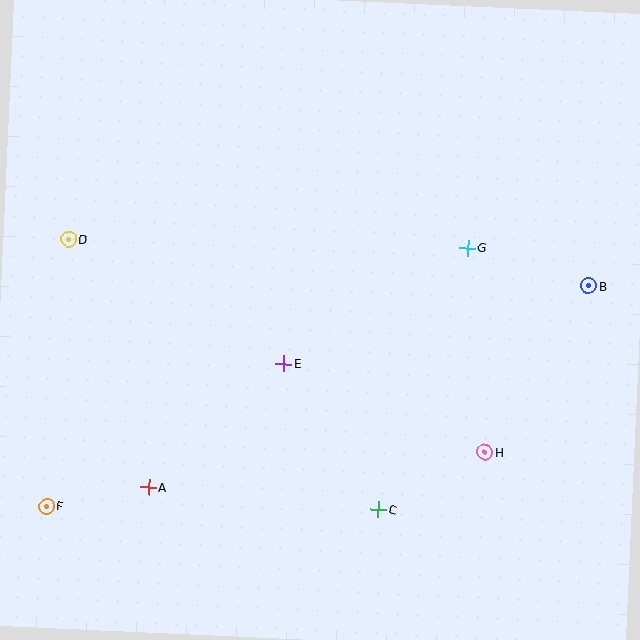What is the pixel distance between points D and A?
The distance between D and A is 261 pixels.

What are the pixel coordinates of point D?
Point D is at (69, 239).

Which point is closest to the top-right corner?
Point B is closest to the top-right corner.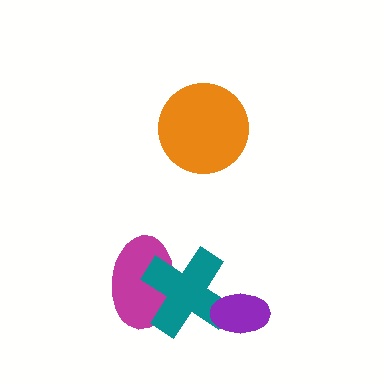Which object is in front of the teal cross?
The purple ellipse is in front of the teal cross.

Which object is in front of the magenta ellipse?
The teal cross is in front of the magenta ellipse.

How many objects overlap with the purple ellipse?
1 object overlaps with the purple ellipse.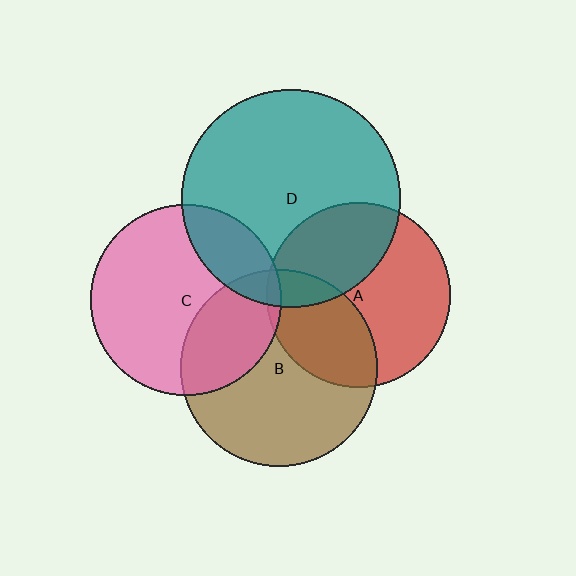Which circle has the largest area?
Circle D (teal).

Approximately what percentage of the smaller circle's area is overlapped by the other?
Approximately 5%.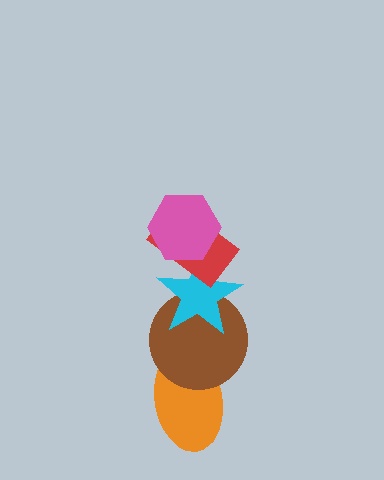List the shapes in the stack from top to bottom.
From top to bottom: the pink hexagon, the red rectangle, the cyan star, the brown circle, the orange ellipse.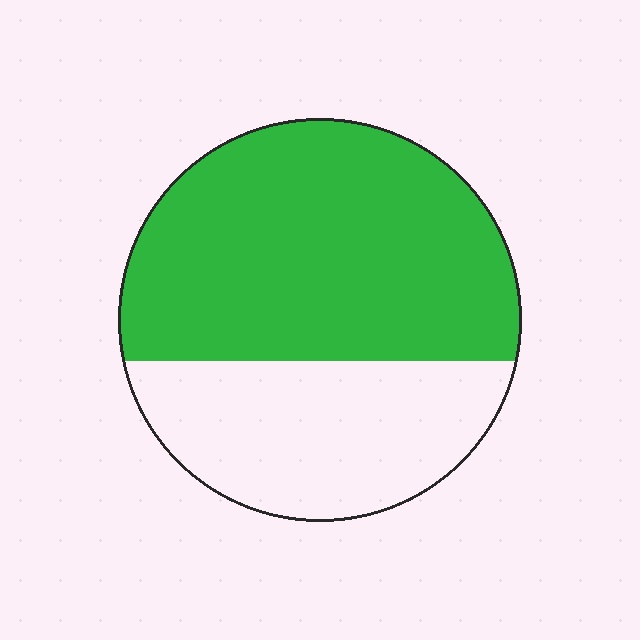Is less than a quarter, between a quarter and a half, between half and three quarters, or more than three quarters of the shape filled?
Between half and three quarters.